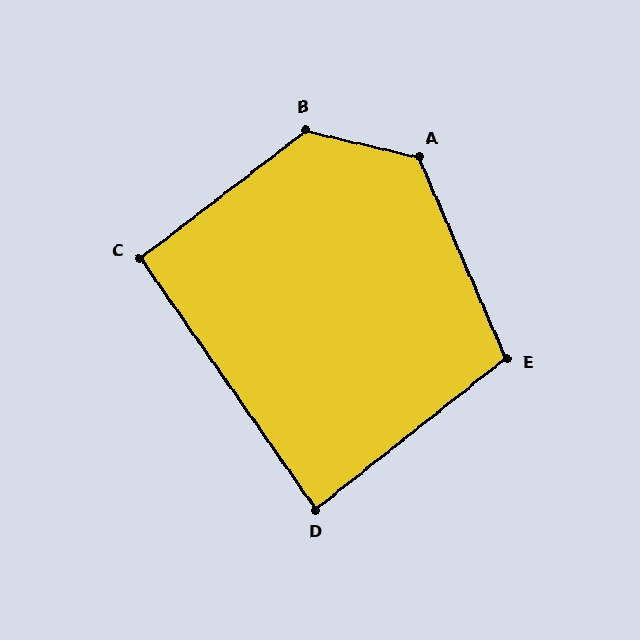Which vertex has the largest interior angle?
B, at approximately 129 degrees.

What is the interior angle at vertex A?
Approximately 127 degrees (obtuse).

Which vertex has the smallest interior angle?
D, at approximately 86 degrees.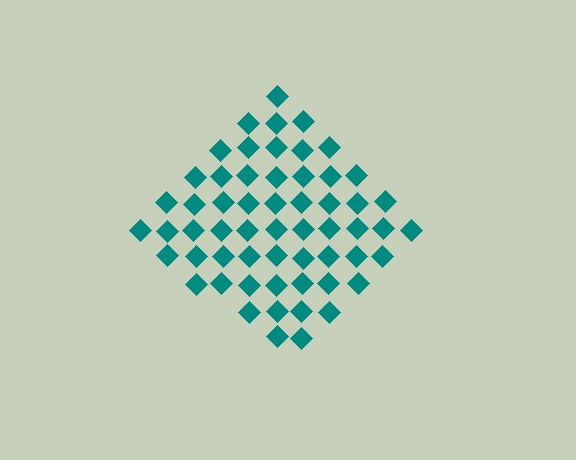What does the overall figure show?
The overall figure shows a diamond.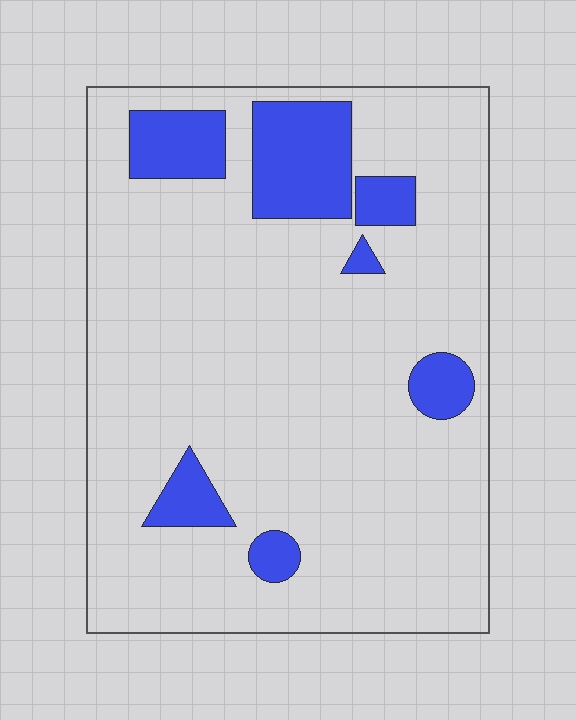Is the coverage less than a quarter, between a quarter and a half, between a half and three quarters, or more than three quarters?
Less than a quarter.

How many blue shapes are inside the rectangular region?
7.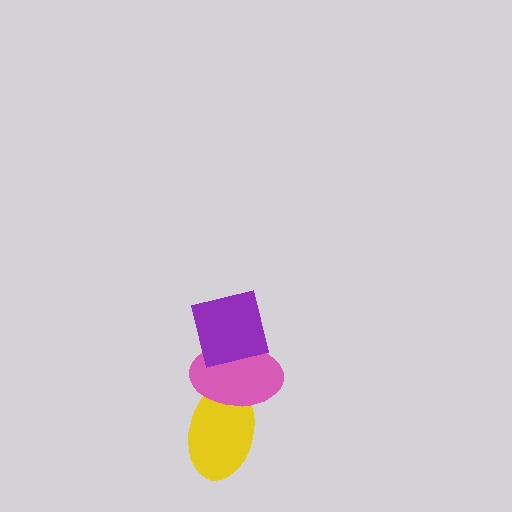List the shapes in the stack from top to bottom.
From top to bottom: the purple square, the pink ellipse, the yellow ellipse.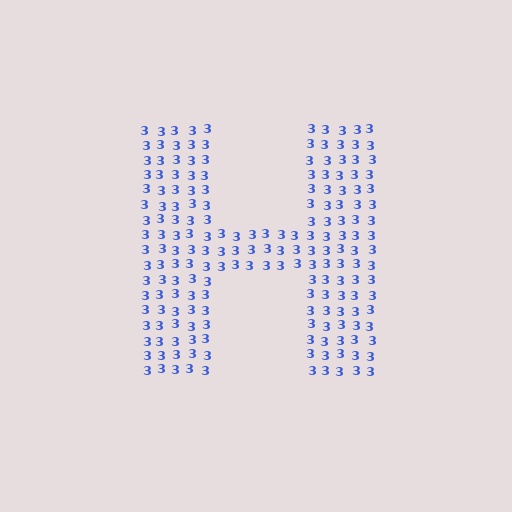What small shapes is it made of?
It is made of small digit 3's.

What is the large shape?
The large shape is the letter H.